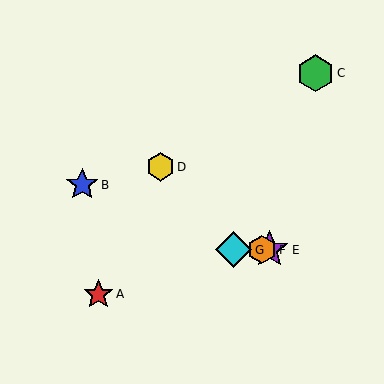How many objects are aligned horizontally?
3 objects (E, F, G) are aligned horizontally.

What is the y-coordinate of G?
Object G is at y≈250.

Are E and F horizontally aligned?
Yes, both are at y≈250.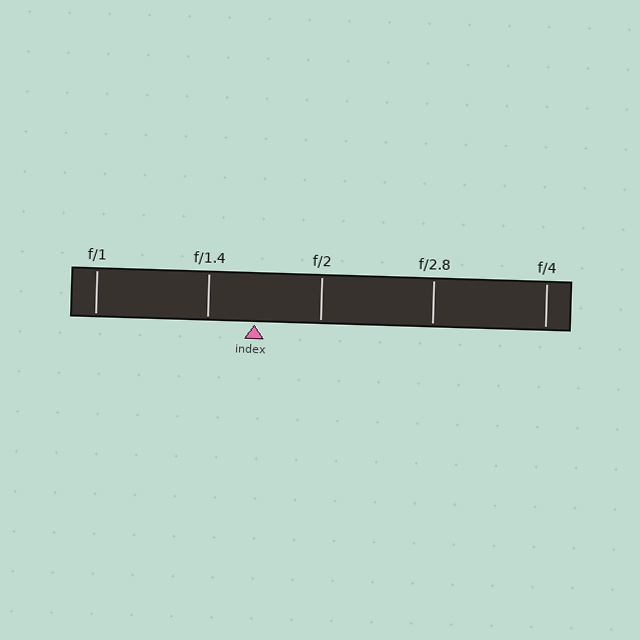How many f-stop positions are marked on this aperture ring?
There are 5 f-stop positions marked.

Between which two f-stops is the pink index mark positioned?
The index mark is between f/1.4 and f/2.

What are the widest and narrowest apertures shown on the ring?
The widest aperture shown is f/1 and the narrowest is f/4.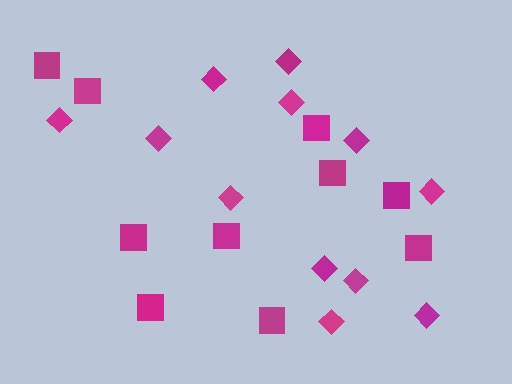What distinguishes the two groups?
There are 2 groups: one group of diamonds (12) and one group of squares (10).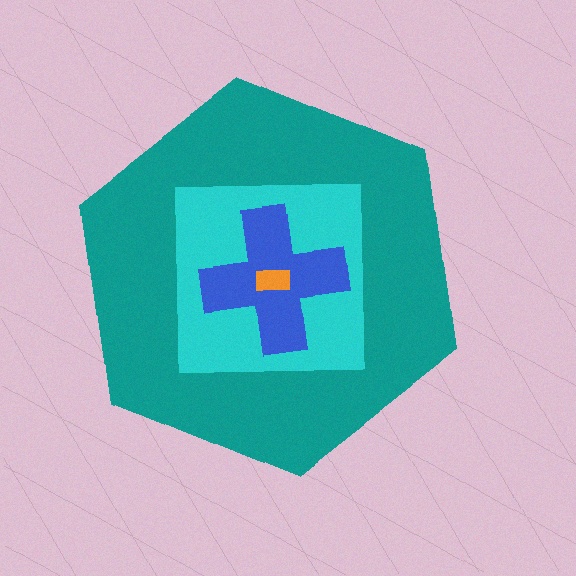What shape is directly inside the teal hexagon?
The cyan square.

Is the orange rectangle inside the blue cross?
Yes.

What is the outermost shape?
The teal hexagon.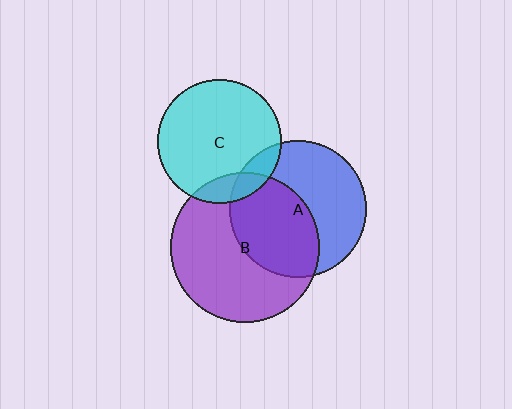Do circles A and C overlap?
Yes.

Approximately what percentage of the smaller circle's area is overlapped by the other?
Approximately 10%.